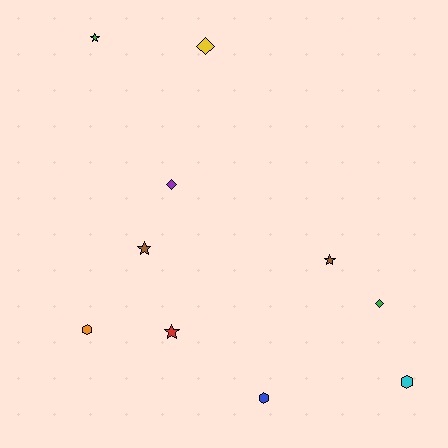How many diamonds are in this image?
There are 3 diamonds.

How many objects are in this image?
There are 10 objects.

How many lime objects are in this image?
There are no lime objects.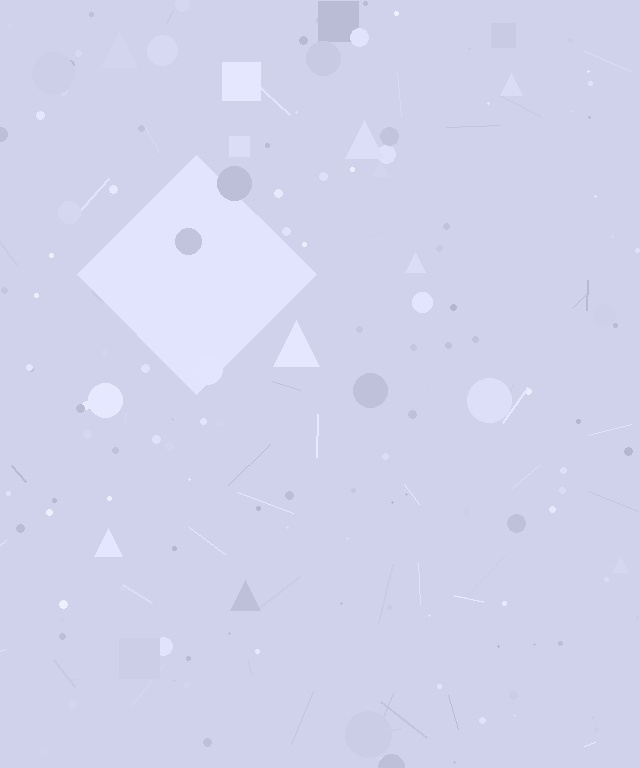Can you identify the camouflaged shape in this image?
The camouflaged shape is a diamond.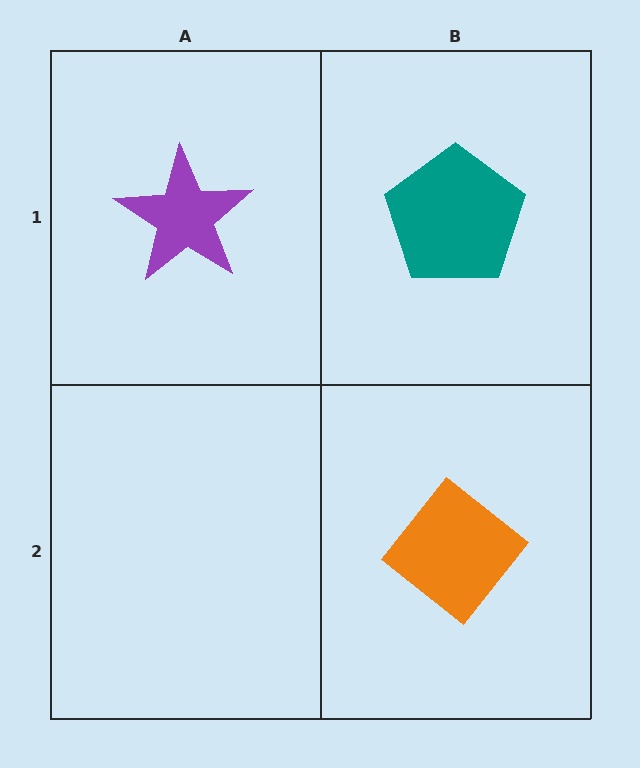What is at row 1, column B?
A teal pentagon.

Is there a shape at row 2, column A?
No, that cell is empty.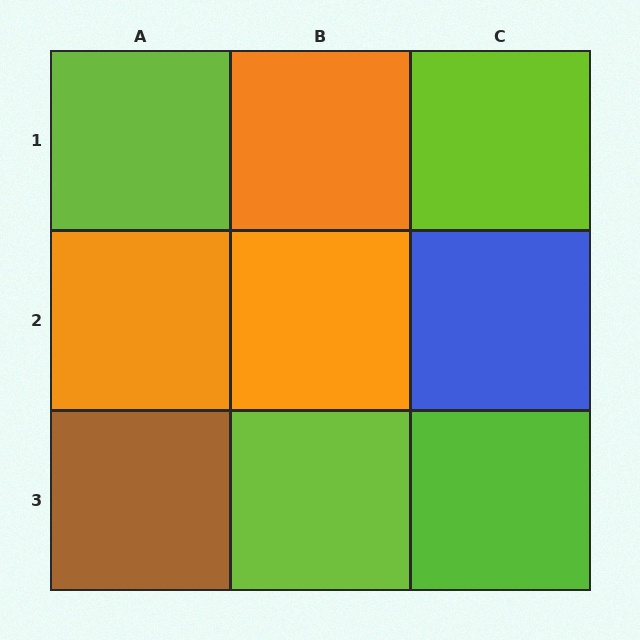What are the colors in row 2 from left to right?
Orange, orange, blue.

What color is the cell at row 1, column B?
Orange.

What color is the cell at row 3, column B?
Lime.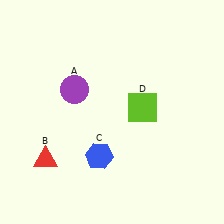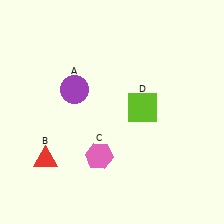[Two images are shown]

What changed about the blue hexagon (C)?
In Image 1, C is blue. In Image 2, it changed to pink.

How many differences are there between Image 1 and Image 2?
There is 1 difference between the two images.